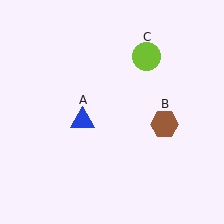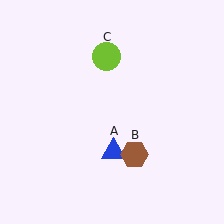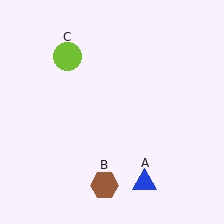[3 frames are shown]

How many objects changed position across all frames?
3 objects changed position: blue triangle (object A), brown hexagon (object B), lime circle (object C).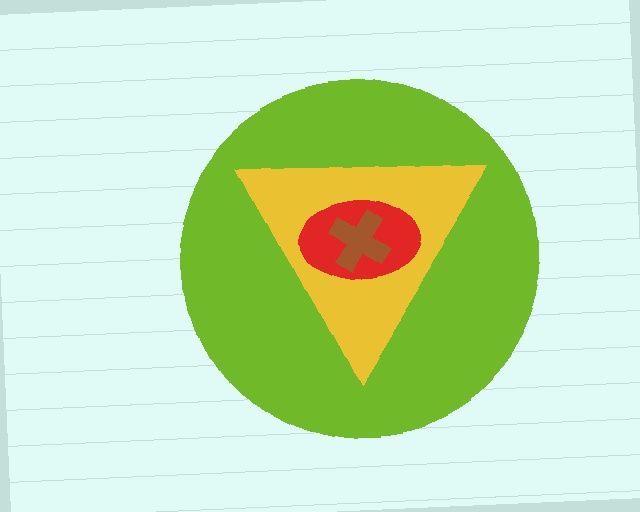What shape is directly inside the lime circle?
The yellow triangle.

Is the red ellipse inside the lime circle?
Yes.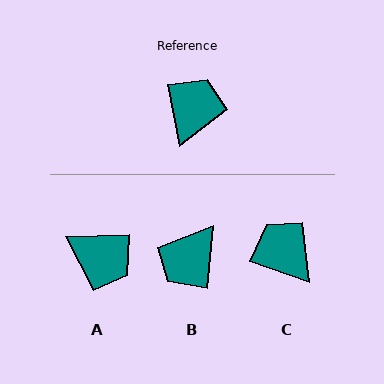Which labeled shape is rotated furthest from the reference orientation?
B, about 164 degrees away.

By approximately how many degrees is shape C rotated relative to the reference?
Approximately 59 degrees counter-clockwise.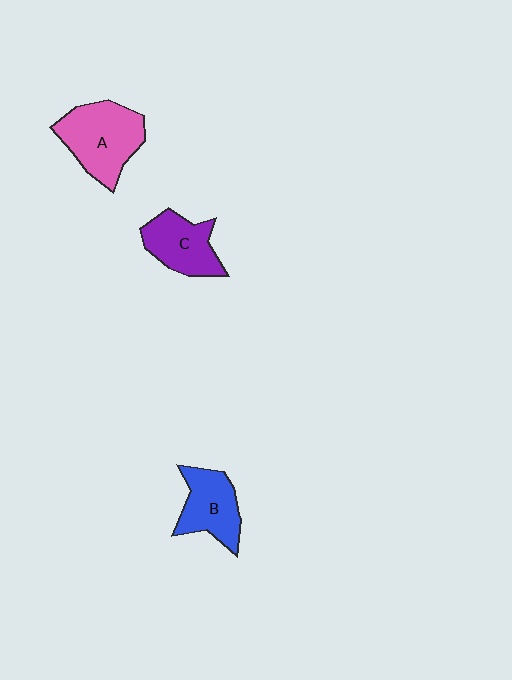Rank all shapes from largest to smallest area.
From largest to smallest: A (pink), B (blue), C (purple).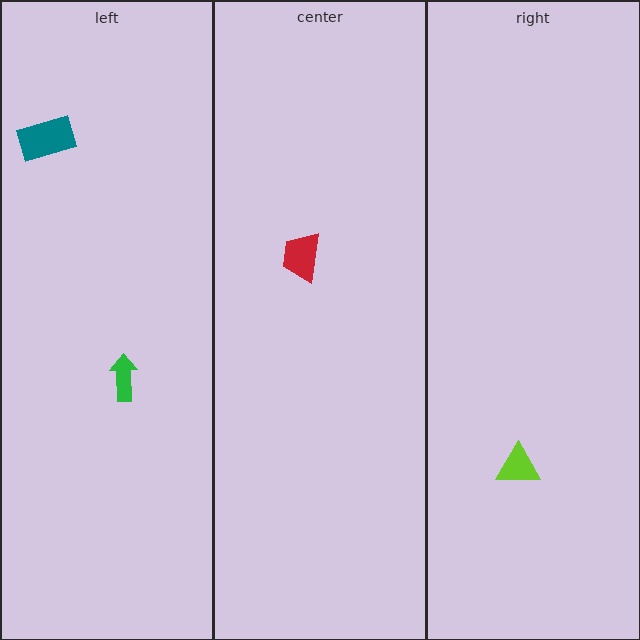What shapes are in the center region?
The red trapezoid.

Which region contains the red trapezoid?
The center region.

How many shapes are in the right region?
1.